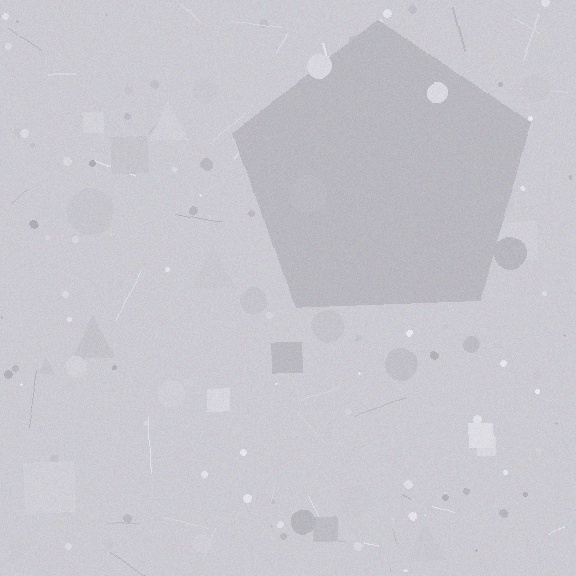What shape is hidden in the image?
A pentagon is hidden in the image.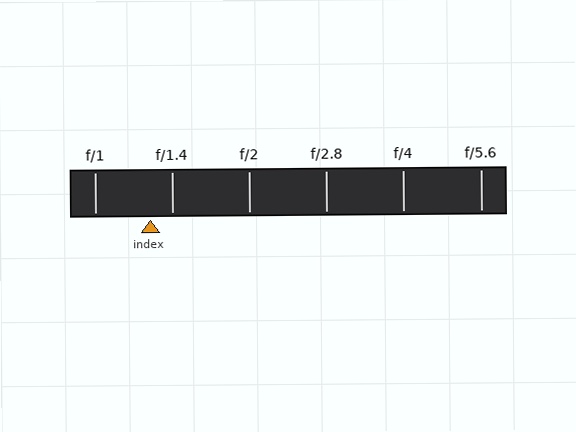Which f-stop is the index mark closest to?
The index mark is closest to f/1.4.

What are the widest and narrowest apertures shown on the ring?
The widest aperture shown is f/1 and the narrowest is f/5.6.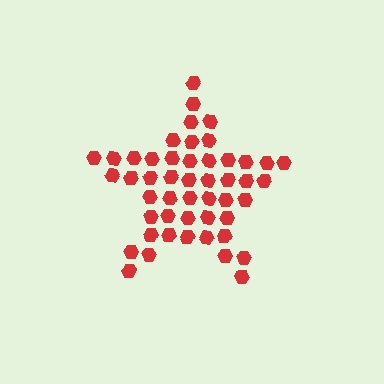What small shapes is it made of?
It is made of small hexagons.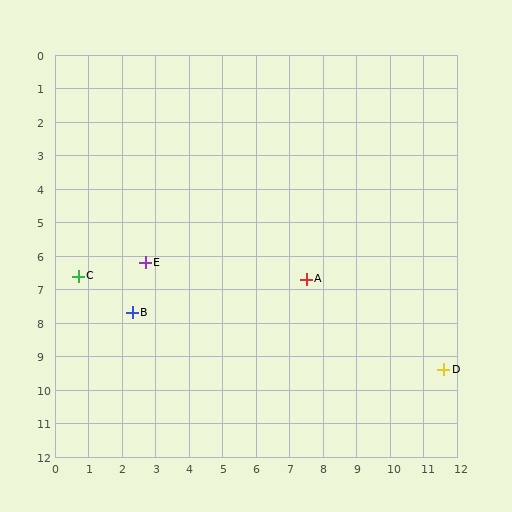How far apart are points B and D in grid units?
Points B and D are about 9.5 grid units apart.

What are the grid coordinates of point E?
Point E is at approximately (2.7, 6.2).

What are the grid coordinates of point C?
Point C is at approximately (0.7, 6.6).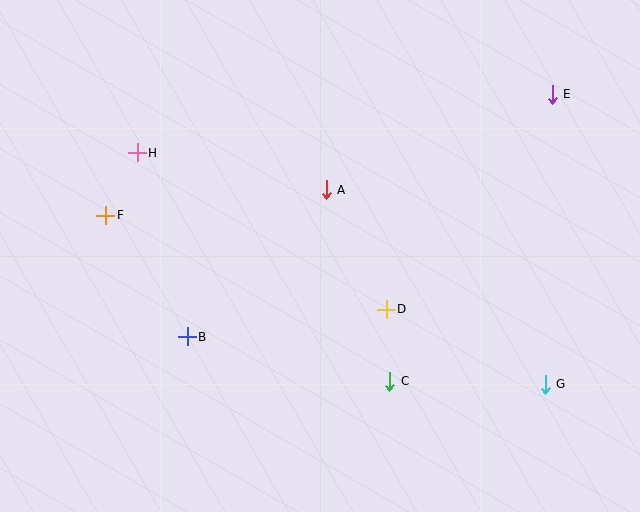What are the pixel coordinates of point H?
Point H is at (137, 153).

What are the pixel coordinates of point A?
Point A is at (326, 190).